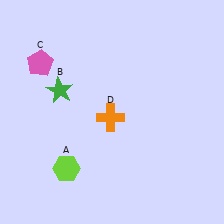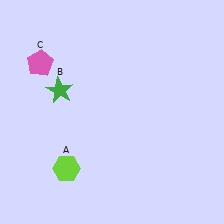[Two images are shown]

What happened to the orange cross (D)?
The orange cross (D) was removed in Image 2. It was in the bottom-left area of Image 1.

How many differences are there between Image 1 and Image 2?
There is 1 difference between the two images.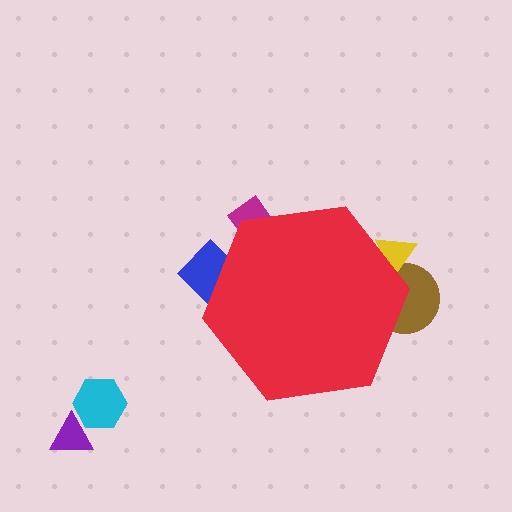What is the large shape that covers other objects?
A red hexagon.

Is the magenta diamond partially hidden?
Yes, the magenta diamond is partially hidden behind the red hexagon.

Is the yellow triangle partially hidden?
Yes, the yellow triangle is partially hidden behind the red hexagon.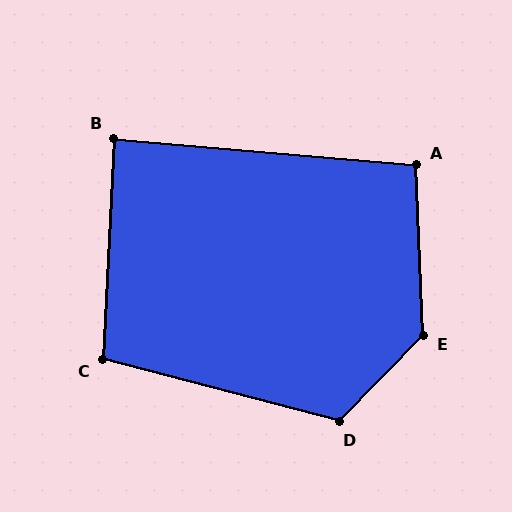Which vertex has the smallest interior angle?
B, at approximately 88 degrees.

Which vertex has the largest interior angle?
E, at approximately 134 degrees.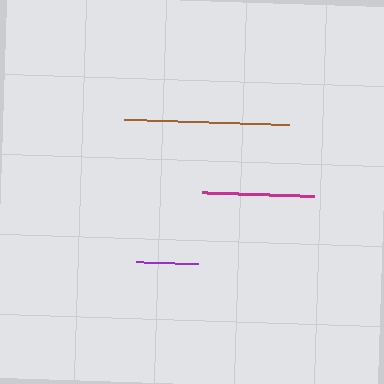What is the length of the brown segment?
The brown segment is approximately 164 pixels long.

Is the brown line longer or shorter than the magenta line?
The brown line is longer than the magenta line.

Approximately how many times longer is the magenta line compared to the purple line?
The magenta line is approximately 1.8 times the length of the purple line.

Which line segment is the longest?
The brown line is the longest at approximately 164 pixels.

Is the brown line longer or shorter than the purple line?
The brown line is longer than the purple line.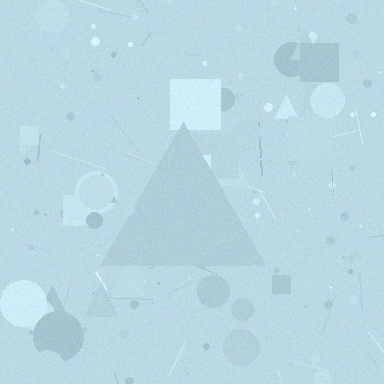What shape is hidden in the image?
A triangle is hidden in the image.